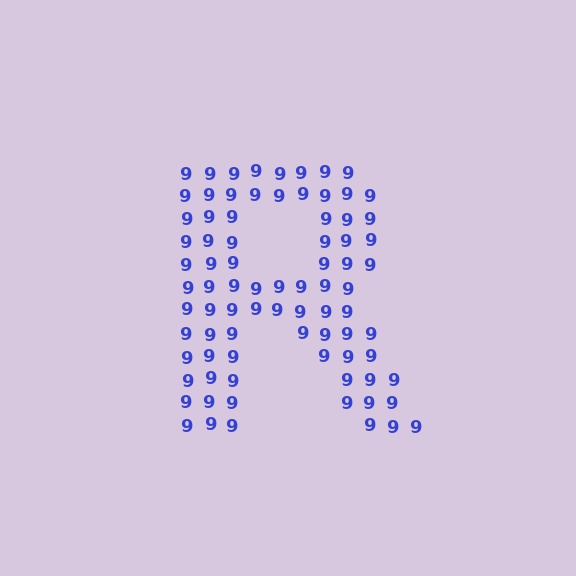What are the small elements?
The small elements are digit 9's.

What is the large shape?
The large shape is the letter R.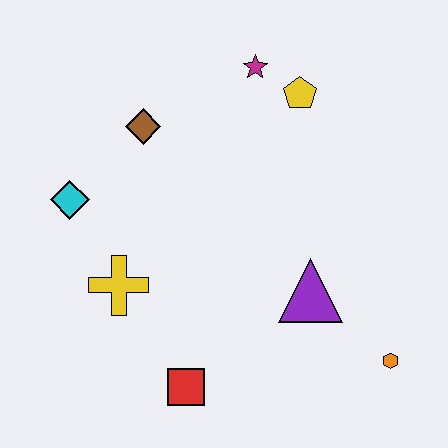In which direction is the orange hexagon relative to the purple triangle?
The orange hexagon is to the right of the purple triangle.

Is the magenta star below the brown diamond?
No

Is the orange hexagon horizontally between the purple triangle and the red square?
No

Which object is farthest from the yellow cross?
The orange hexagon is farthest from the yellow cross.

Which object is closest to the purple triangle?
The orange hexagon is closest to the purple triangle.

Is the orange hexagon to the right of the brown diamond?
Yes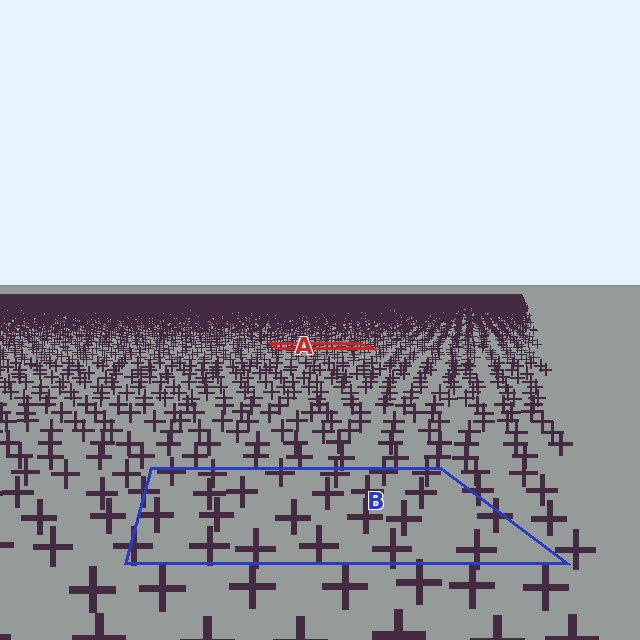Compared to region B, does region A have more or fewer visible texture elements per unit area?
Region A has more texture elements per unit area — they are packed more densely because it is farther away.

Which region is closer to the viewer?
Region B is closer. The texture elements there are larger and more spread out.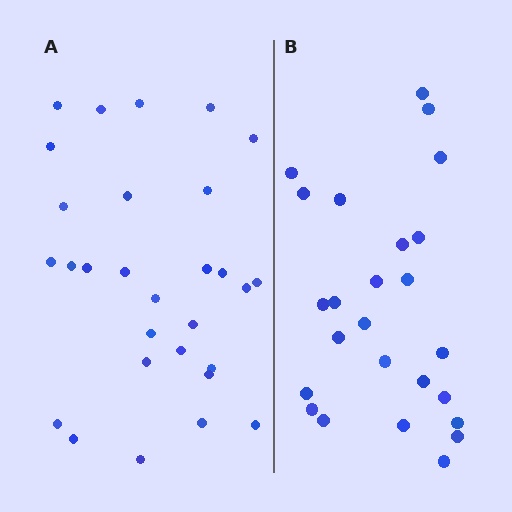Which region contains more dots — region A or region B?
Region A (the left region) has more dots.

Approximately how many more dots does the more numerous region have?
Region A has about 4 more dots than region B.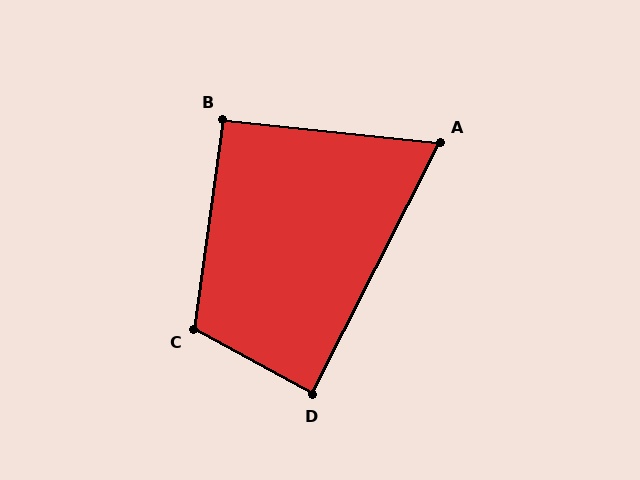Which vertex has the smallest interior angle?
A, at approximately 69 degrees.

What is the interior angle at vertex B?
Approximately 92 degrees (approximately right).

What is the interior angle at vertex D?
Approximately 88 degrees (approximately right).